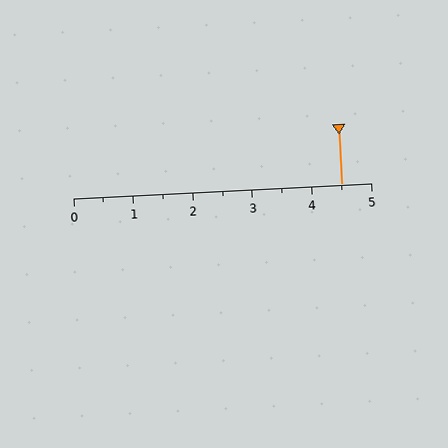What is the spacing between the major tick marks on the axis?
The major ticks are spaced 1 apart.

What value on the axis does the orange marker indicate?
The marker indicates approximately 4.5.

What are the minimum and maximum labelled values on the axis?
The axis runs from 0 to 5.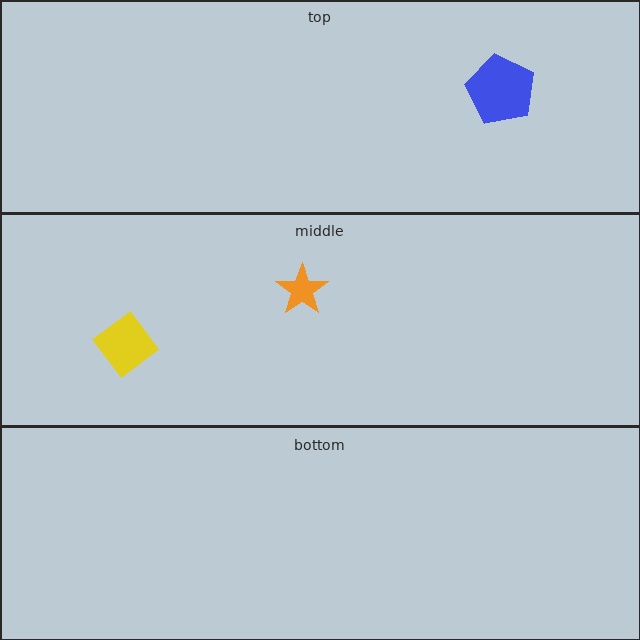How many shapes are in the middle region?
2.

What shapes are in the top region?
The blue pentagon.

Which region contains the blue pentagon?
The top region.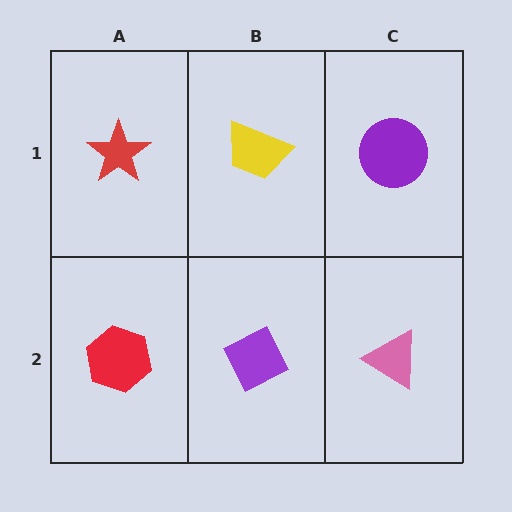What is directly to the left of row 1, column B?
A red star.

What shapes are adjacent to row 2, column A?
A red star (row 1, column A), a purple diamond (row 2, column B).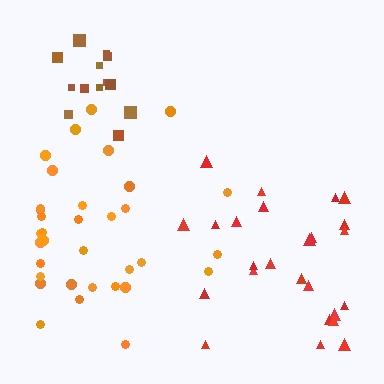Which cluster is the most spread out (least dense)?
Red.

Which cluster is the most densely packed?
Brown.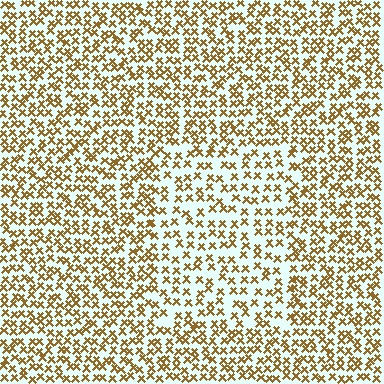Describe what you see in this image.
The image contains small brown elements arranged at two different densities. A rectangle-shaped region is visible where the elements are less densely packed than the surrounding area.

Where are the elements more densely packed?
The elements are more densely packed outside the rectangle boundary.